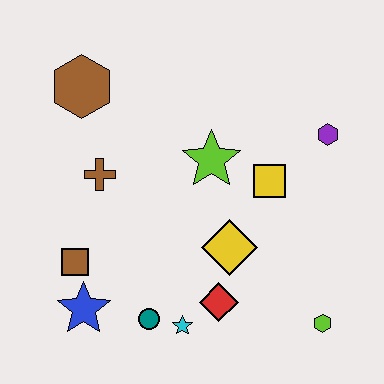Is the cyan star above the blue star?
No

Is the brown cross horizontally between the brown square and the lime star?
Yes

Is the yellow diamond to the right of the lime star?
Yes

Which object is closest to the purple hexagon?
The yellow square is closest to the purple hexagon.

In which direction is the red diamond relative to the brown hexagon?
The red diamond is below the brown hexagon.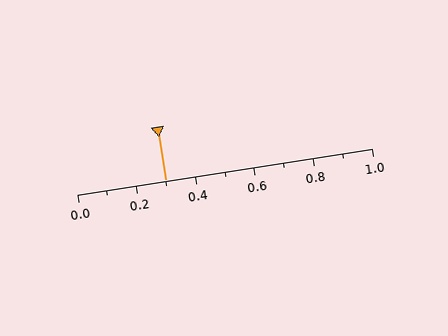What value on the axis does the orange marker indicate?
The marker indicates approximately 0.3.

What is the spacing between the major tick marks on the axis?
The major ticks are spaced 0.2 apart.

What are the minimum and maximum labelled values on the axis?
The axis runs from 0.0 to 1.0.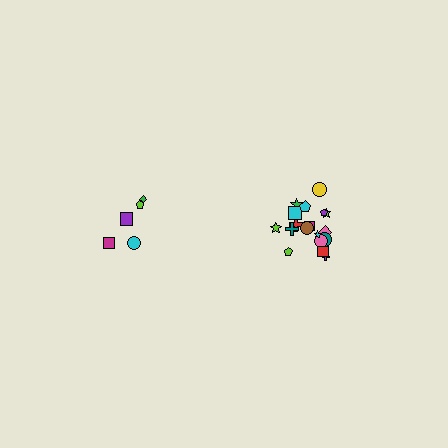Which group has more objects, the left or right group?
The right group.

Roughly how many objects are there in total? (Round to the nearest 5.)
Roughly 25 objects in total.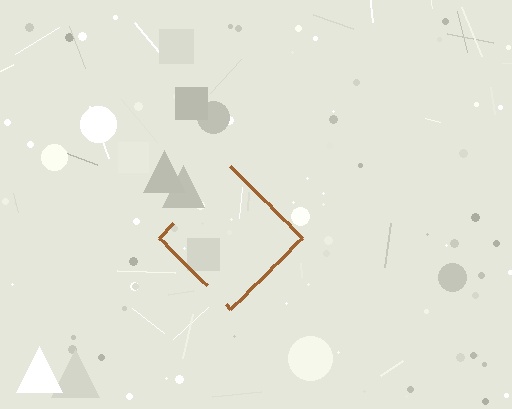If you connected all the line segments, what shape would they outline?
They would outline a diamond.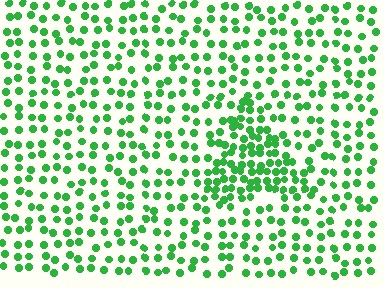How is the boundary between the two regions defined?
The boundary is defined by a change in element density (approximately 2.1x ratio). All elements are the same color, size, and shape.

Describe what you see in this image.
The image contains small green elements arranged at two different densities. A triangle-shaped region is visible where the elements are more densely packed than the surrounding area.